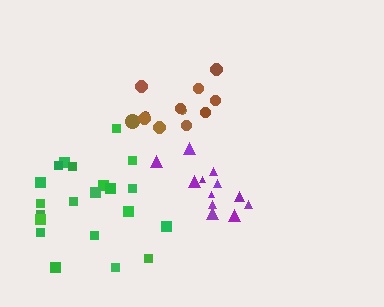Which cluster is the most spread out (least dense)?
Green.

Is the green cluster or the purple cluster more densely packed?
Purple.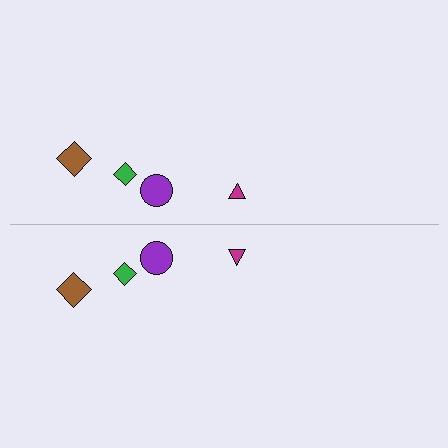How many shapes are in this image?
There are 8 shapes in this image.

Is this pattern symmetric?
Yes, this pattern has bilateral (reflection) symmetry.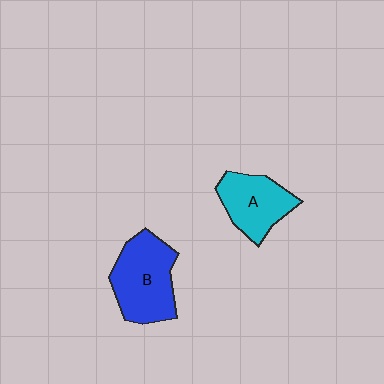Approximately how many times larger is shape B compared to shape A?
Approximately 1.3 times.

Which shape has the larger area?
Shape B (blue).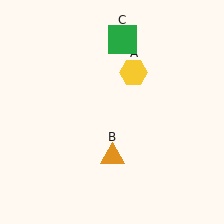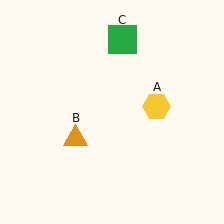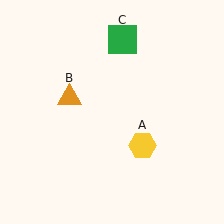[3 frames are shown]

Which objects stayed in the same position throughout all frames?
Green square (object C) remained stationary.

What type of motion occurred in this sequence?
The yellow hexagon (object A), orange triangle (object B) rotated clockwise around the center of the scene.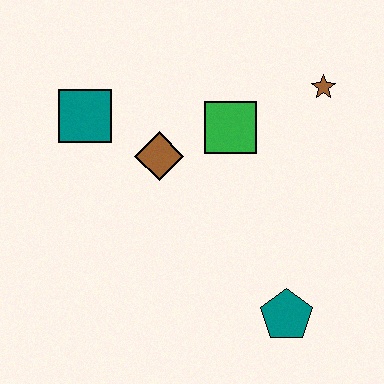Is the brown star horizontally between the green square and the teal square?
No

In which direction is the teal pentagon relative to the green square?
The teal pentagon is below the green square.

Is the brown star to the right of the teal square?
Yes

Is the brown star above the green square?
Yes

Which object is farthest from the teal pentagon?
The teal square is farthest from the teal pentagon.